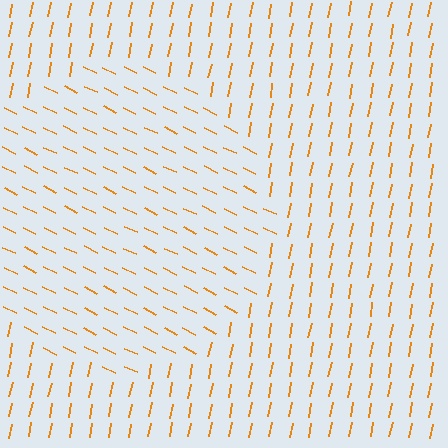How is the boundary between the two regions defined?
The boundary is defined purely by a change in line orientation (approximately 74 degrees difference). All lines are the same color and thickness.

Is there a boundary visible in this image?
Yes, there is a texture boundary formed by a change in line orientation.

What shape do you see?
I see a circle.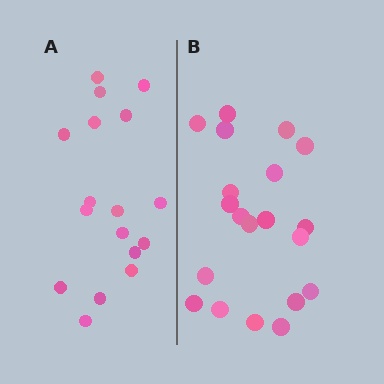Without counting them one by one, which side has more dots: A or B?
Region B (the right region) has more dots.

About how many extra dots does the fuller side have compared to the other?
Region B has just a few more — roughly 2 or 3 more dots than region A.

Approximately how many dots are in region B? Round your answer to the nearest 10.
About 20 dots.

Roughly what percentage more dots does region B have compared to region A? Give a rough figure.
About 20% more.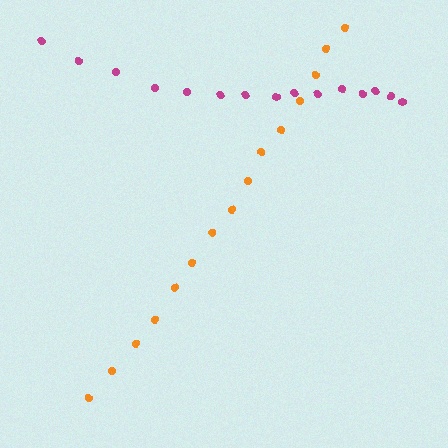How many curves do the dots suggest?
There are 2 distinct paths.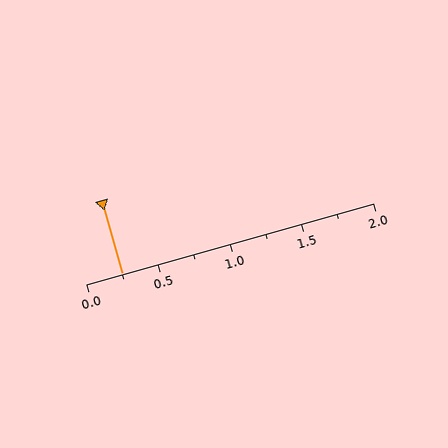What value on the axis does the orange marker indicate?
The marker indicates approximately 0.25.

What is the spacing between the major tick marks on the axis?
The major ticks are spaced 0.5 apart.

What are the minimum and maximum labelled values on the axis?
The axis runs from 0.0 to 2.0.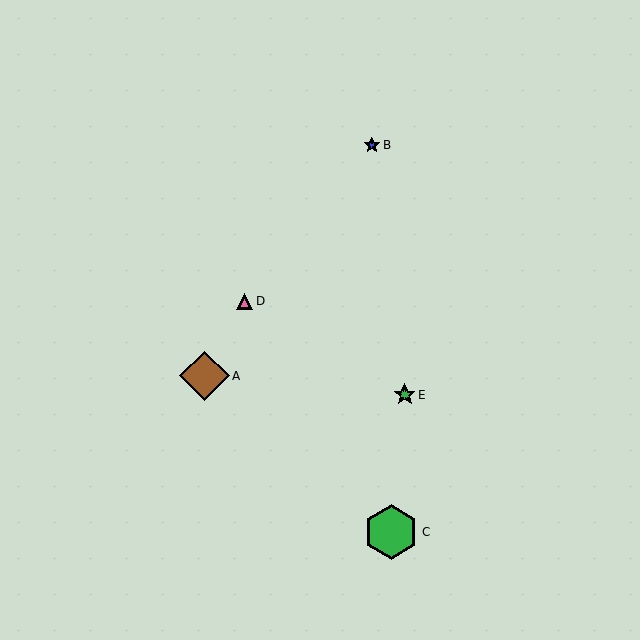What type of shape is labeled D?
Shape D is a pink triangle.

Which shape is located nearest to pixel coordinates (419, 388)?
The green star (labeled E) at (405, 395) is nearest to that location.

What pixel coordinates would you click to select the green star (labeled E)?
Click at (405, 395) to select the green star E.